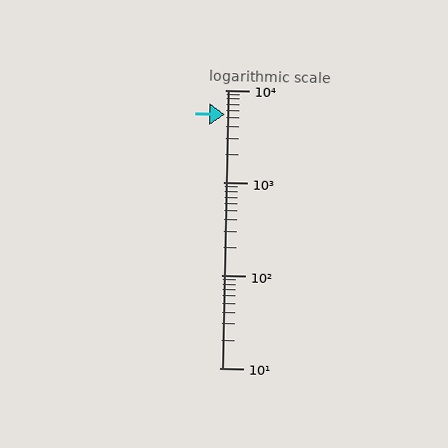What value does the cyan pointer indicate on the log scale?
The pointer indicates approximately 5400.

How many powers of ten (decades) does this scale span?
The scale spans 3 decades, from 10 to 10000.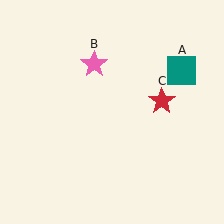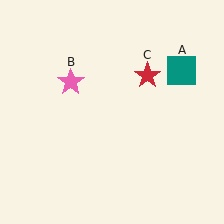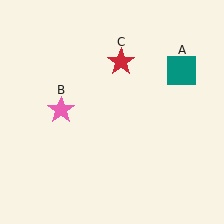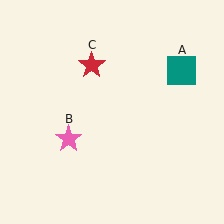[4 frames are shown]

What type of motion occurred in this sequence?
The pink star (object B), red star (object C) rotated counterclockwise around the center of the scene.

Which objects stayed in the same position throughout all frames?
Teal square (object A) remained stationary.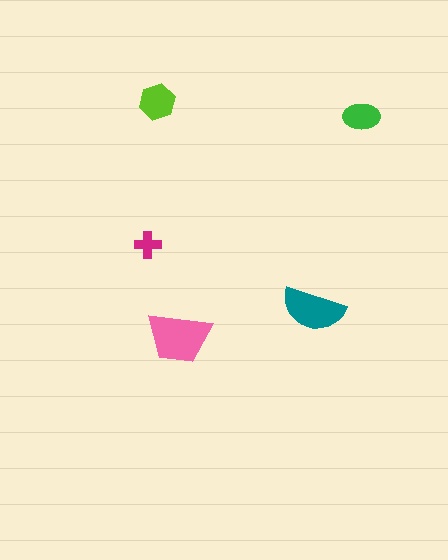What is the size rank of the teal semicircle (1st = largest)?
2nd.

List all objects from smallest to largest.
The magenta cross, the green ellipse, the lime hexagon, the teal semicircle, the pink trapezoid.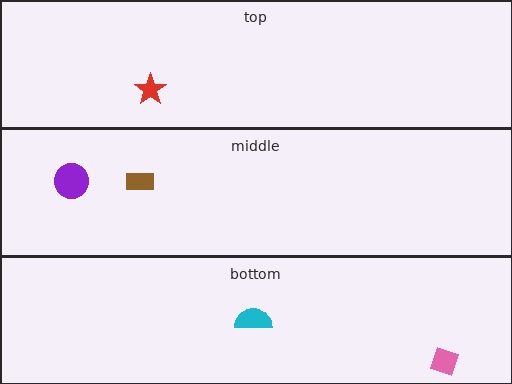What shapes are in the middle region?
The brown rectangle, the purple circle.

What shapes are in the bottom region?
The cyan semicircle, the pink diamond.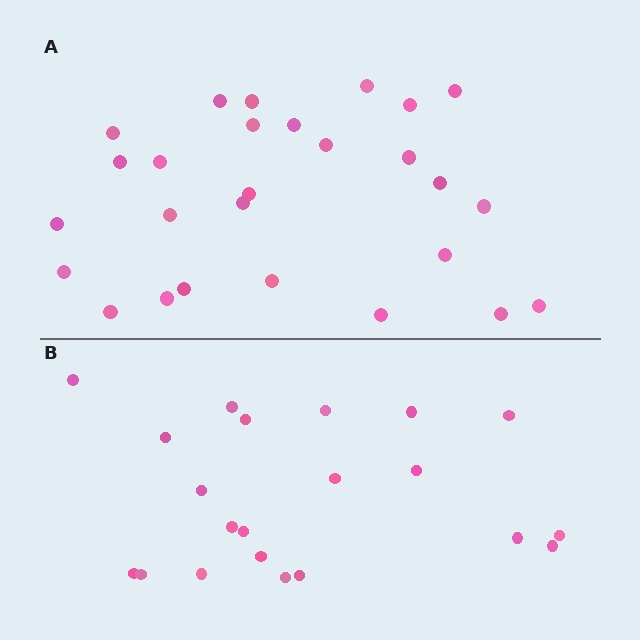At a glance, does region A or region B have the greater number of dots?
Region A (the top region) has more dots.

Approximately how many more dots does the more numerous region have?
Region A has about 6 more dots than region B.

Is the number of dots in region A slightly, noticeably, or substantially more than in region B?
Region A has noticeably more, but not dramatically so. The ratio is roughly 1.3 to 1.